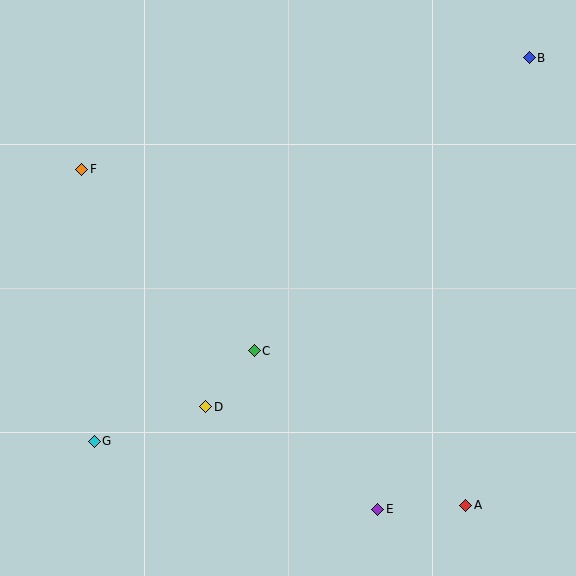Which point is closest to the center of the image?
Point C at (254, 351) is closest to the center.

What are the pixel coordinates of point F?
Point F is at (82, 169).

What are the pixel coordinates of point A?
Point A is at (466, 505).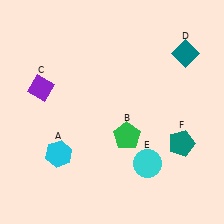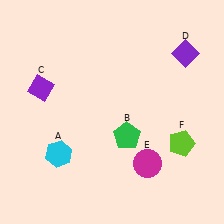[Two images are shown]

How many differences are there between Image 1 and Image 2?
There are 3 differences between the two images.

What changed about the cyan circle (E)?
In Image 1, E is cyan. In Image 2, it changed to magenta.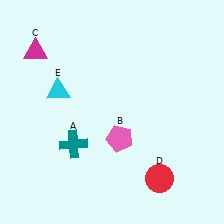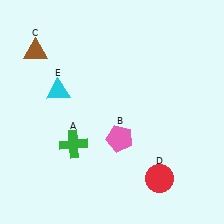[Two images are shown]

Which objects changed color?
A changed from teal to green. C changed from magenta to brown.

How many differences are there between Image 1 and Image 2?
There are 2 differences between the two images.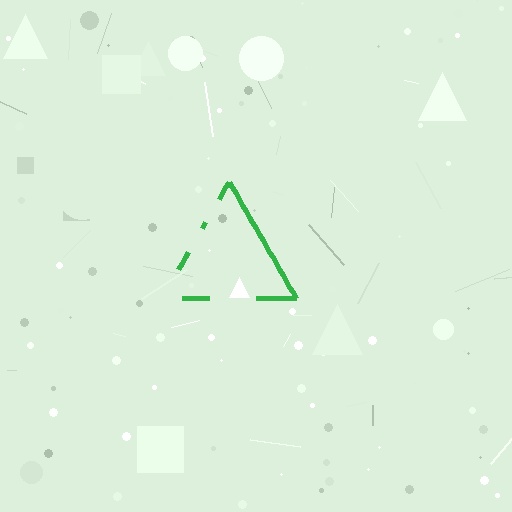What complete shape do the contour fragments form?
The contour fragments form a triangle.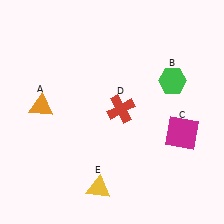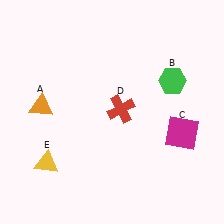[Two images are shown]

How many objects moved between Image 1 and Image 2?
1 object moved between the two images.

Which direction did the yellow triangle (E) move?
The yellow triangle (E) moved left.